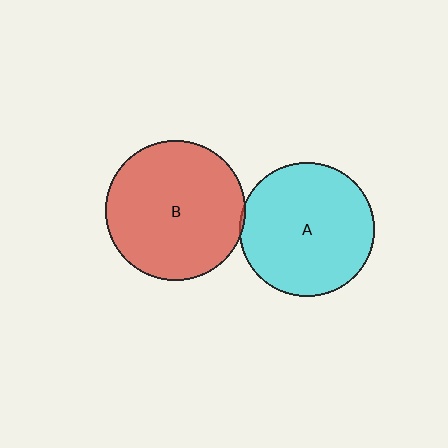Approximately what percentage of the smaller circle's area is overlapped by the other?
Approximately 5%.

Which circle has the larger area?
Circle B (red).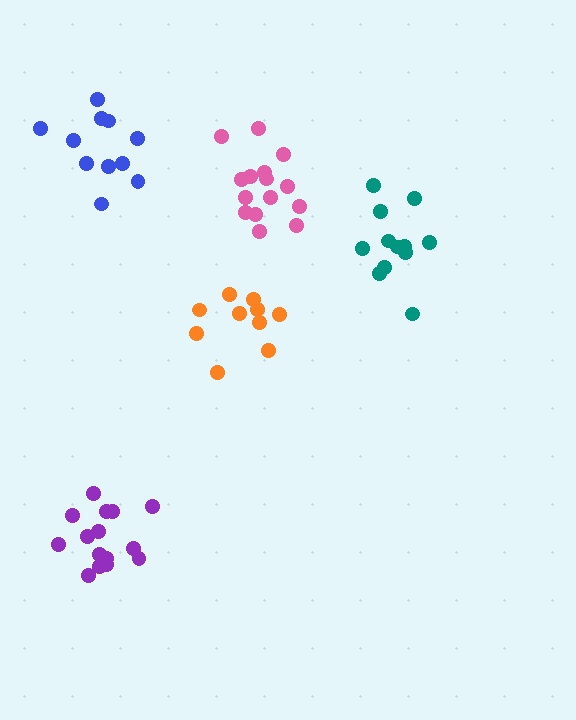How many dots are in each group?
Group 1: 12 dots, Group 2: 10 dots, Group 3: 15 dots, Group 4: 15 dots, Group 5: 11 dots (63 total).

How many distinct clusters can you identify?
There are 5 distinct clusters.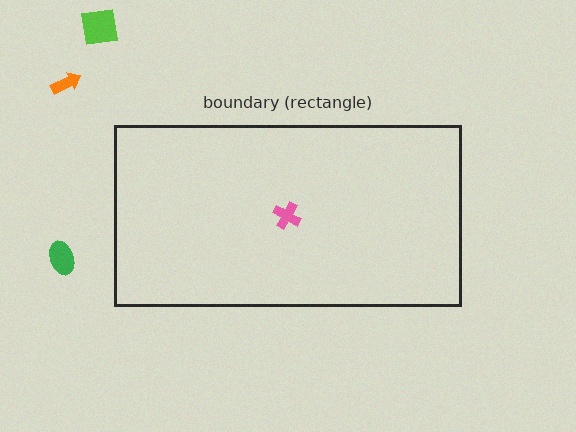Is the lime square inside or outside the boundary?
Outside.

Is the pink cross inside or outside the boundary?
Inside.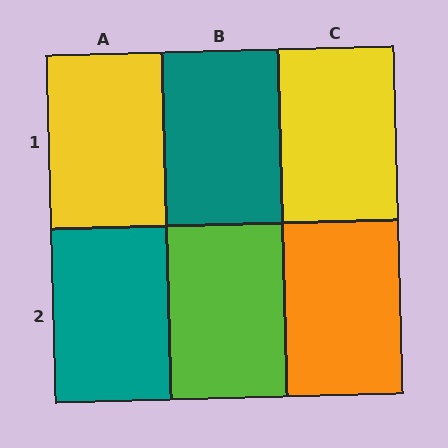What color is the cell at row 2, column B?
Lime.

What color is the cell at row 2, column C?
Orange.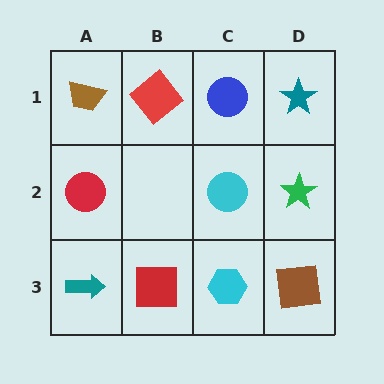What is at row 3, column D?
A brown square.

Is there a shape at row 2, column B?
No, that cell is empty.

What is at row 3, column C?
A cyan hexagon.